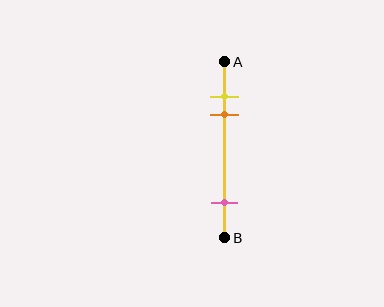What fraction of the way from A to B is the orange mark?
The orange mark is approximately 30% (0.3) of the way from A to B.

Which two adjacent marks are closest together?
The yellow and orange marks are the closest adjacent pair.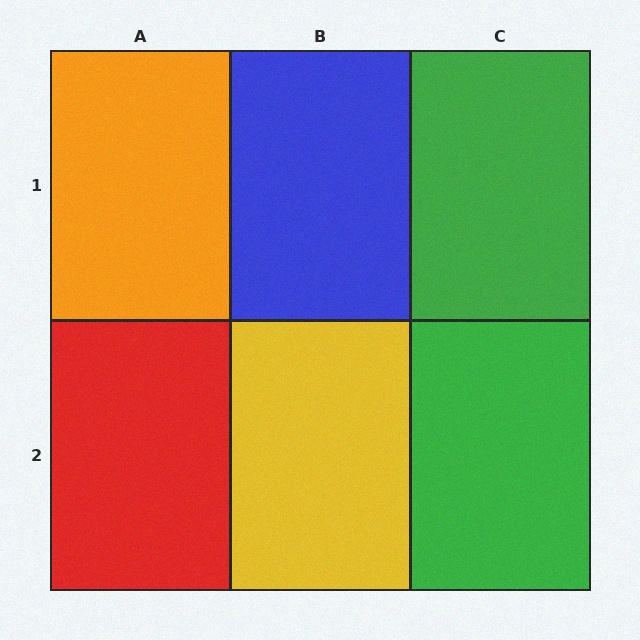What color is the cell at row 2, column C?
Green.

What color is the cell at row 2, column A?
Red.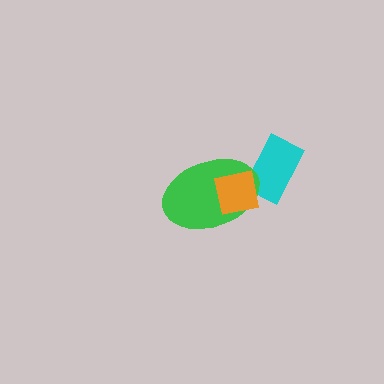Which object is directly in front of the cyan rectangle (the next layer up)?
The green ellipse is directly in front of the cyan rectangle.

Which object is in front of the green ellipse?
The orange square is in front of the green ellipse.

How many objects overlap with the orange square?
2 objects overlap with the orange square.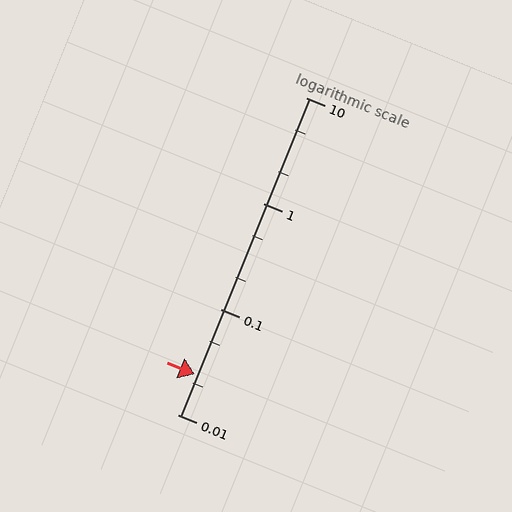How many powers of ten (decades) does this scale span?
The scale spans 3 decades, from 0.01 to 10.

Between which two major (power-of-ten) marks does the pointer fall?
The pointer is between 0.01 and 0.1.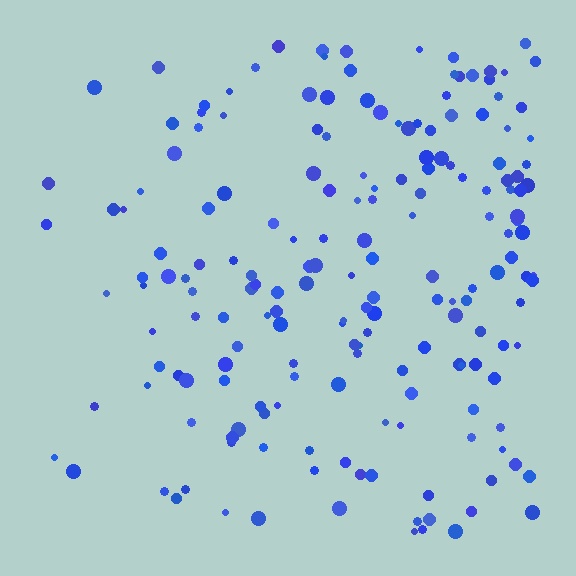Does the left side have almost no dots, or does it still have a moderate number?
Still a moderate number, just noticeably fewer than the right.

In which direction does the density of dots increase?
From left to right, with the right side densest.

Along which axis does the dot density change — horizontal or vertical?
Horizontal.